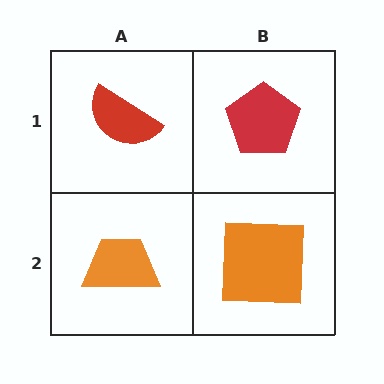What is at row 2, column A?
An orange trapezoid.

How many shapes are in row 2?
2 shapes.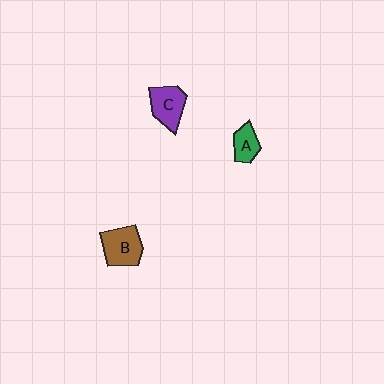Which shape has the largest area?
Shape B (brown).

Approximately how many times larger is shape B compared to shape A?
Approximately 1.6 times.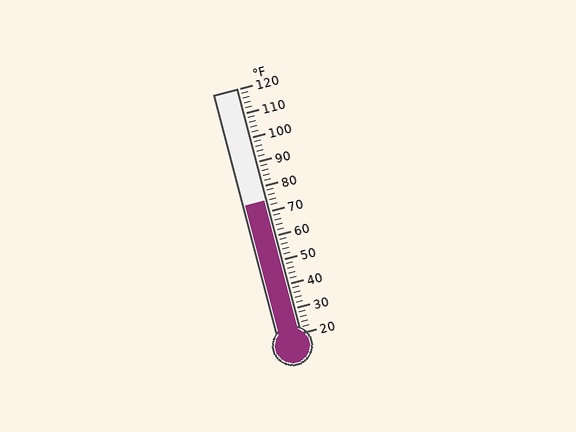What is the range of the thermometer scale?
The thermometer scale ranges from 20°F to 120°F.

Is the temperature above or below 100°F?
The temperature is below 100°F.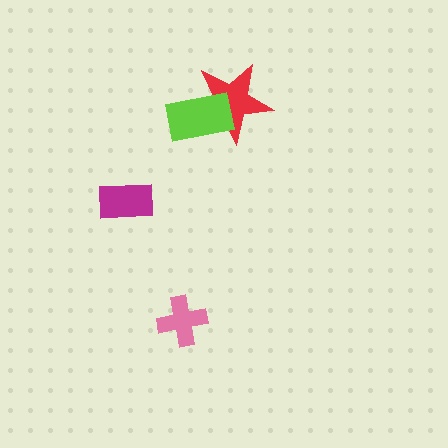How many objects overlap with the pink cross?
0 objects overlap with the pink cross.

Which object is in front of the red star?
The lime rectangle is in front of the red star.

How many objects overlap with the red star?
1 object overlaps with the red star.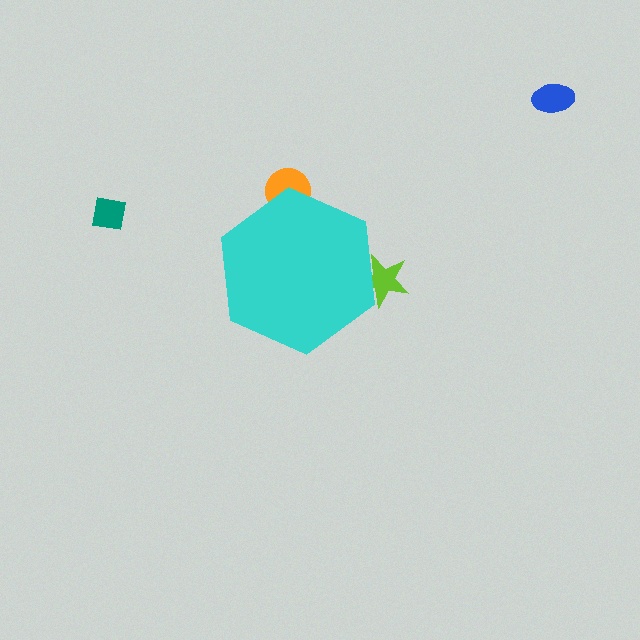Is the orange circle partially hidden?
Yes, the orange circle is partially hidden behind the cyan hexagon.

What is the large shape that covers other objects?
A cyan hexagon.